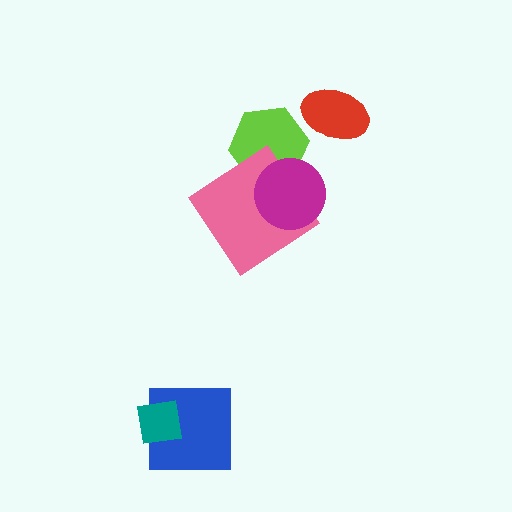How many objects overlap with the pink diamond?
2 objects overlap with the pink diamond.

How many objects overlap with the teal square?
1 object overlaps with the teal square.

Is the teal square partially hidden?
No, no other shape covers it.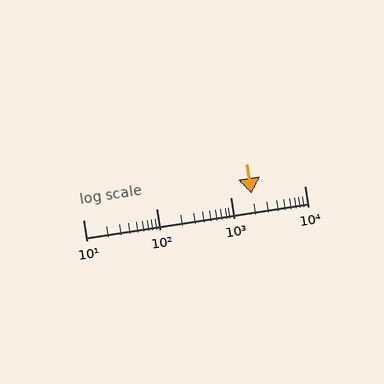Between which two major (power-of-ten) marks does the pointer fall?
The pointer is between 1000 and 10000.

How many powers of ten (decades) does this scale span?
The scale spans 3 decades, from 10 to 10000.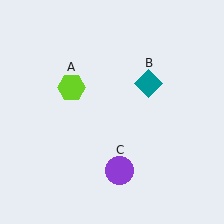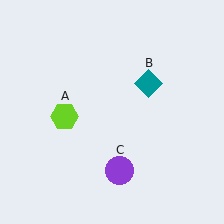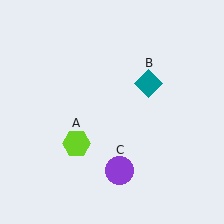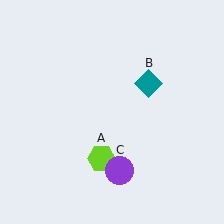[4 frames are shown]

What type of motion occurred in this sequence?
The lime hexagon (object A) rotated counterclockwise around the center of the scene.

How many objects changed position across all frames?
1 object changed position: lime hexagon (object A).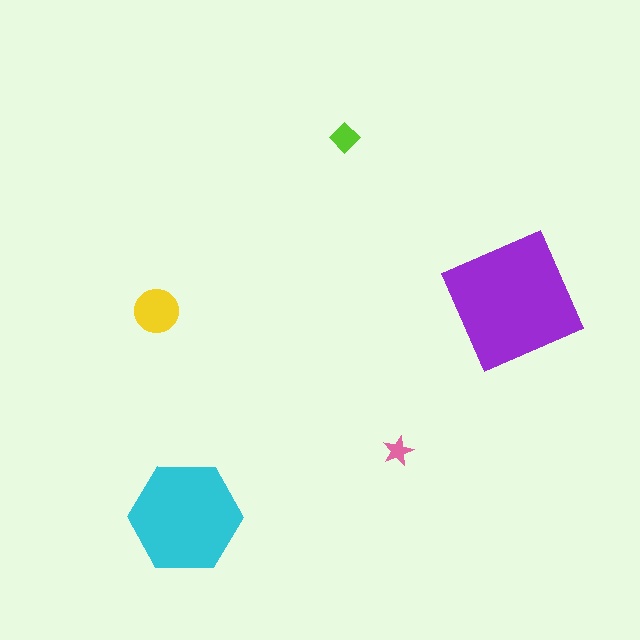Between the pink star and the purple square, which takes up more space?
The purple square.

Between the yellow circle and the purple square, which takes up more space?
The purple square.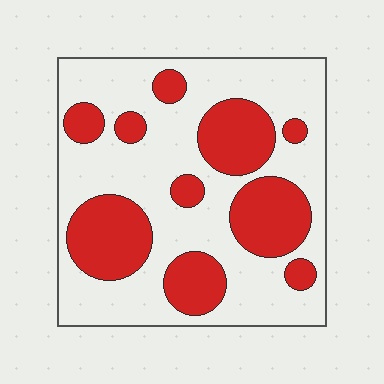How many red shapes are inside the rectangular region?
10.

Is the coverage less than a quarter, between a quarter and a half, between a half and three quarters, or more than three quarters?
Between a quarter and a half.